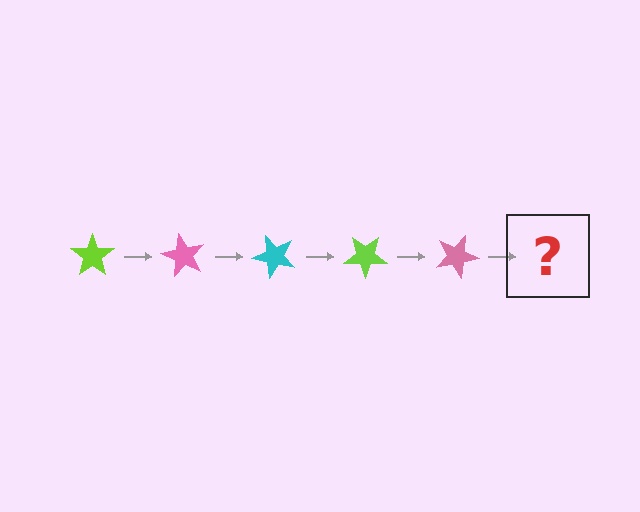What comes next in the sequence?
The next element should be a cyan star, rotated 300 degrees from the start.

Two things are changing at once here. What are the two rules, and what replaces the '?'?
The two rules are that it rotates 60 degrees each step and the color cycles through lime, pink, and cyan. The '?' should be a cyan star, rotated 300 degrees from the start.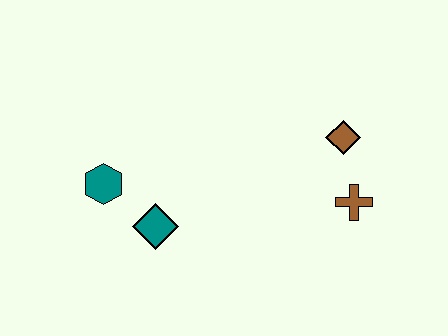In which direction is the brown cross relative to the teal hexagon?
The brown cross is to the right of the teal hexagon.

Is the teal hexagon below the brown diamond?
Yes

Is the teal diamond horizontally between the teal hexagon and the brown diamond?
Yes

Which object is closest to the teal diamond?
The teal hexagon is closest to the teal diamond.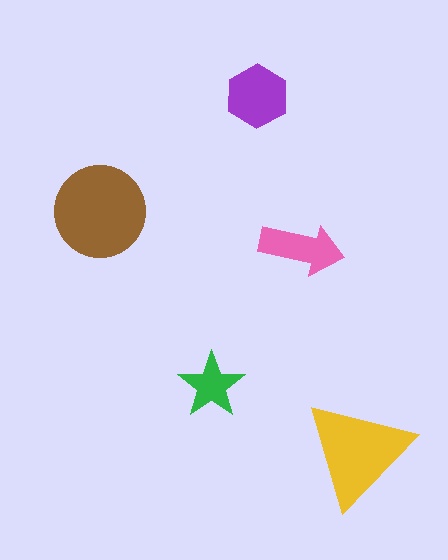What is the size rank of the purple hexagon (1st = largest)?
3rd.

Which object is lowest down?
The yellow triangle is bottommost.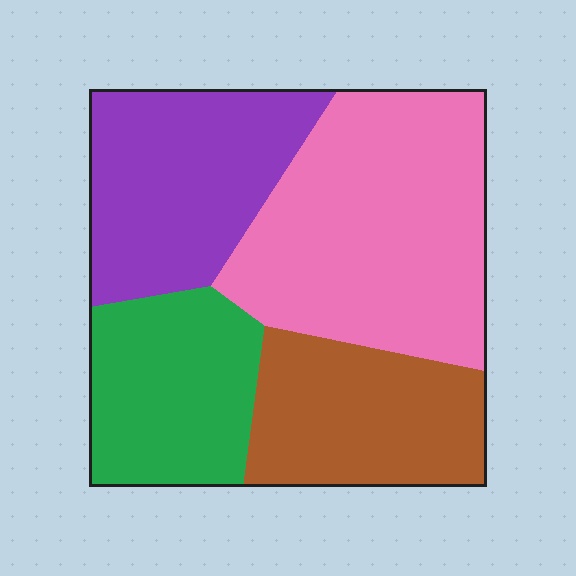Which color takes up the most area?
Pink, at roughly 35%.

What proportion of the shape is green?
Green covers 20% of the shape.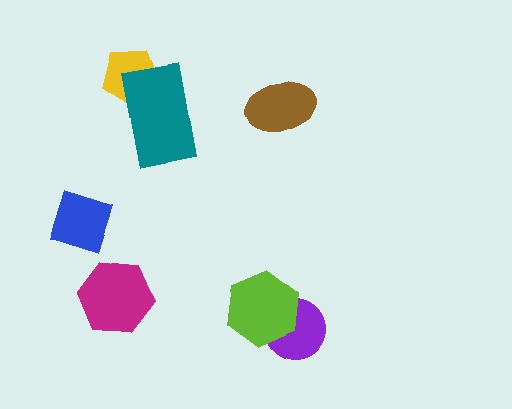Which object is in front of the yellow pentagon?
The teal rectangle is in front of the yellow pentagon.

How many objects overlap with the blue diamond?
0 objects overlap with the blue diamond.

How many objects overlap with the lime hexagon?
1 object overlaps with the lime hexagon.